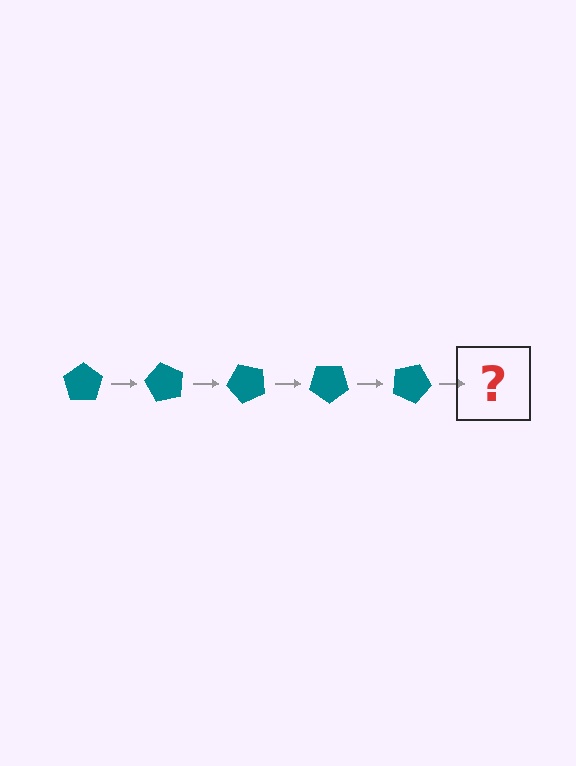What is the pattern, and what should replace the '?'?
The pattern is that the pentagon rotates 60 degrees each step. The '?' should be a teal pentagon rotated 300 degrees.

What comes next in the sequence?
The next element should be a teal pentagon rotated 300 degrees.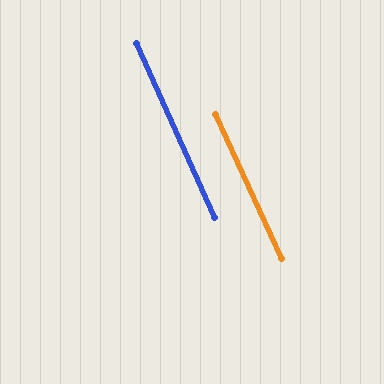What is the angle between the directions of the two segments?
Approximately 0 degrees.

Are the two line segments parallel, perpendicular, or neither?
Parallel — their directions differ by only 0.4°.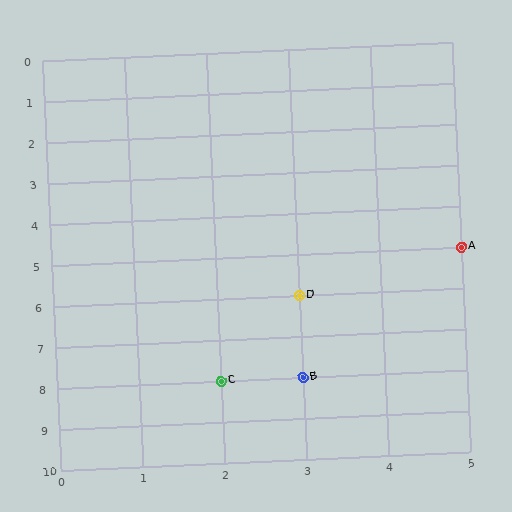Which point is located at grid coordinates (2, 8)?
Point C is at (2, 8).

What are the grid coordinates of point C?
Point C is at grid coordinates (2, 8).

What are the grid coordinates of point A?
Point A is at grid coordinates (5, 5).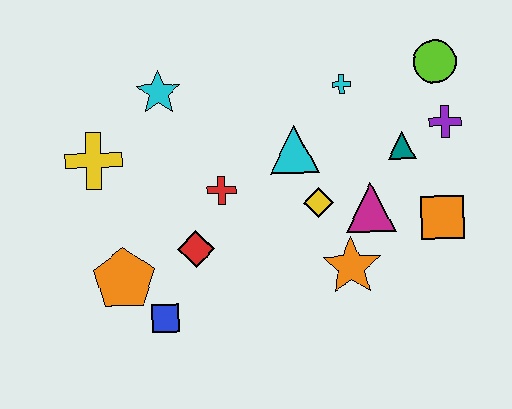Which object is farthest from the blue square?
The lime circle is farthest from the blue square.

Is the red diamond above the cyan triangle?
No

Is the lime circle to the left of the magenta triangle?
No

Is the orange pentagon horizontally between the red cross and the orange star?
No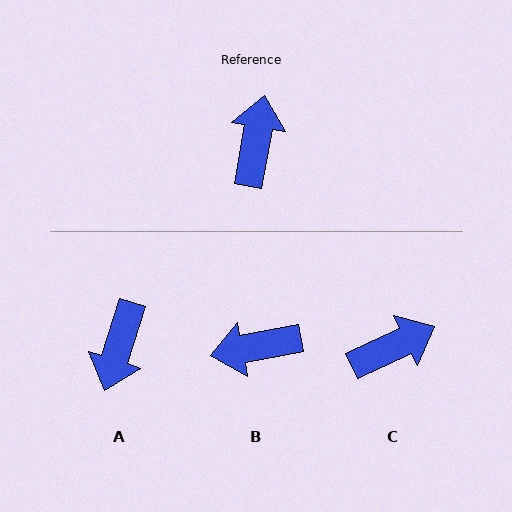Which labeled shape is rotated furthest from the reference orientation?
A, about 173 degrees away.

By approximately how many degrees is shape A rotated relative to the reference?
Approximately 173 degrees counter-clockwise.